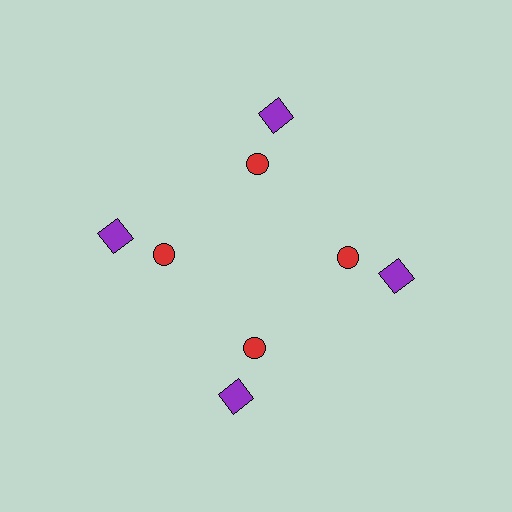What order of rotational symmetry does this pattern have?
This pattern has 4-fold rotational symmetry.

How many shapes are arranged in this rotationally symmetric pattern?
There are 8 shapes, arranged in 4 groups of 2.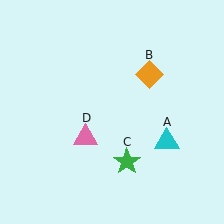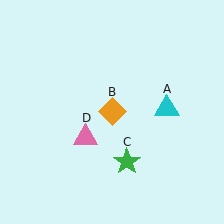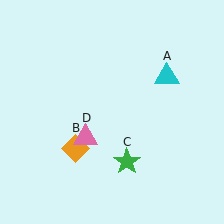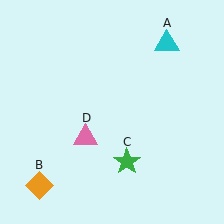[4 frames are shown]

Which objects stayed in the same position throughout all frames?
Green star (object C) and pink triangle (object D) remained stationary.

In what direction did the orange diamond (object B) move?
The orange diamond (object B) moved down and to the left.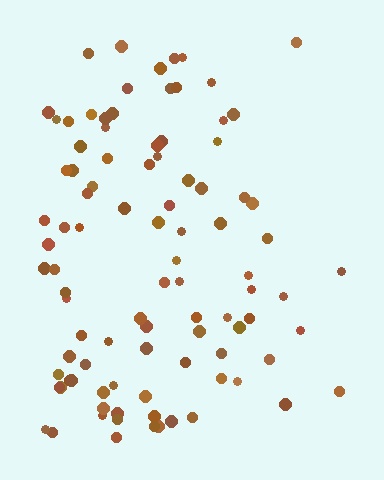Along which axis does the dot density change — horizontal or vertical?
Horizontal.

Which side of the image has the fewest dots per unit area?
The right.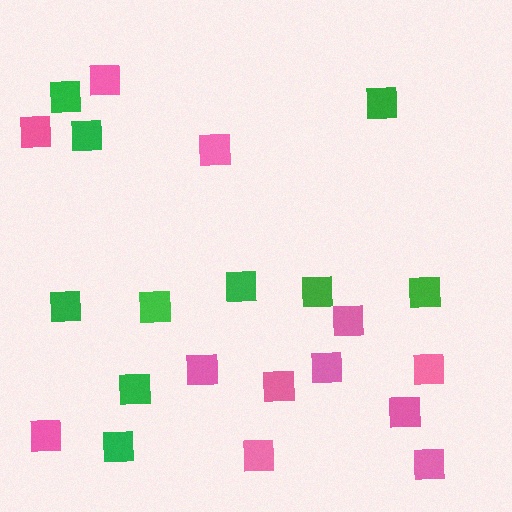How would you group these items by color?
There are 2 groups: one group of green squares (10) and one group of pink squares (12).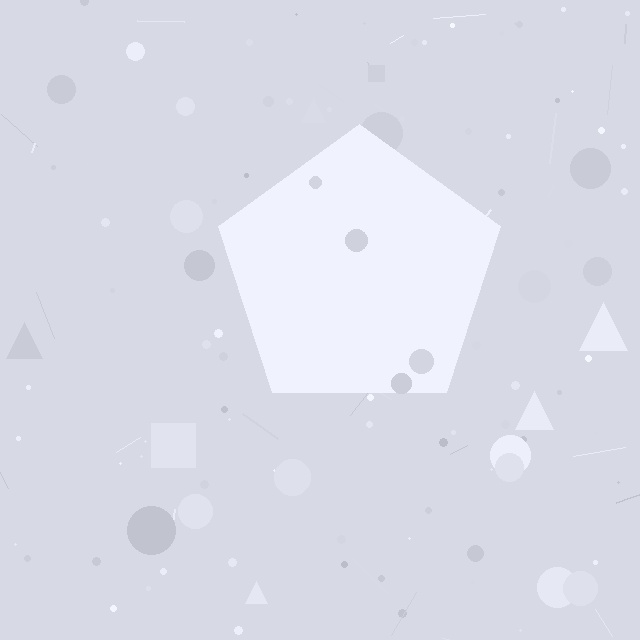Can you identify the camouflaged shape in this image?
The camouflaged shape is a pentagon.